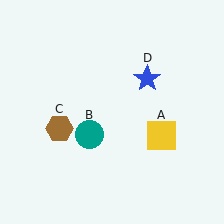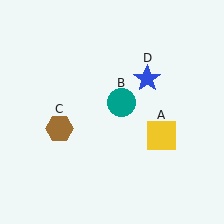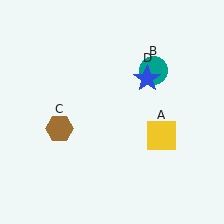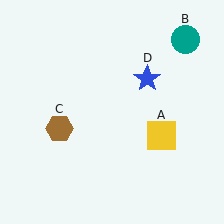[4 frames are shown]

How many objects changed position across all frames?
1 object changed position: teal circle (object B).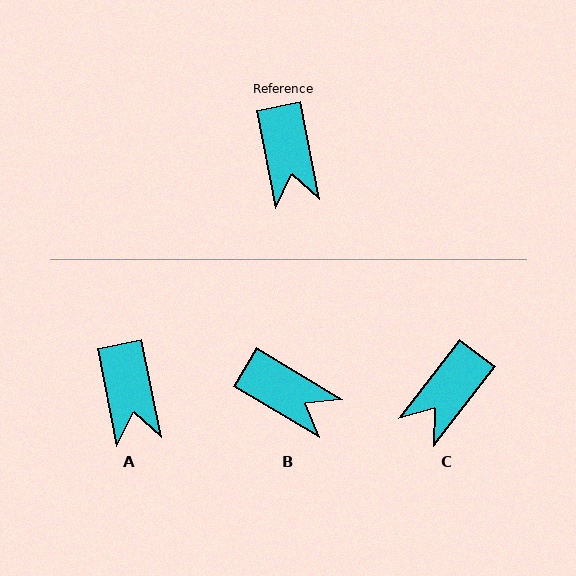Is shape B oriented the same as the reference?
No, it is off by about 48 degrees.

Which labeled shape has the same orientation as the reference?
A.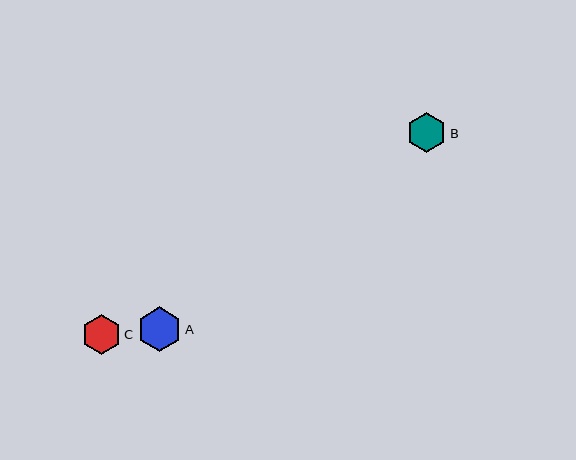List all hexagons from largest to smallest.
From largest to smallest: A, C, B.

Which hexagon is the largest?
Hexagon A is the largest with a size of approximately 44 pixels.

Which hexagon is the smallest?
Hexagon B is the smallest with a size of approximately 40 pixels.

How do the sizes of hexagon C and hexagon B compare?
Hexagon C and hexagon B are approximately the same size.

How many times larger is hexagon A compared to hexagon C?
Hexagon A is approximately 1.1 times the size of hexagon C.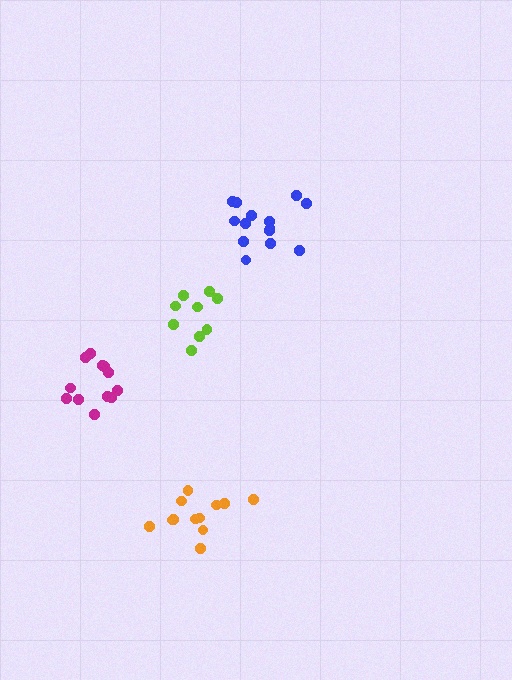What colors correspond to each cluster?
The clusters are colored: lime, orange, magenta, blue.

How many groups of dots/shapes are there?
There are 4 groups.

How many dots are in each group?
Group 1: 9 dots, Group 2: 12 dots, Group 3: 12 dots, Group 4: 14 dots (47 total).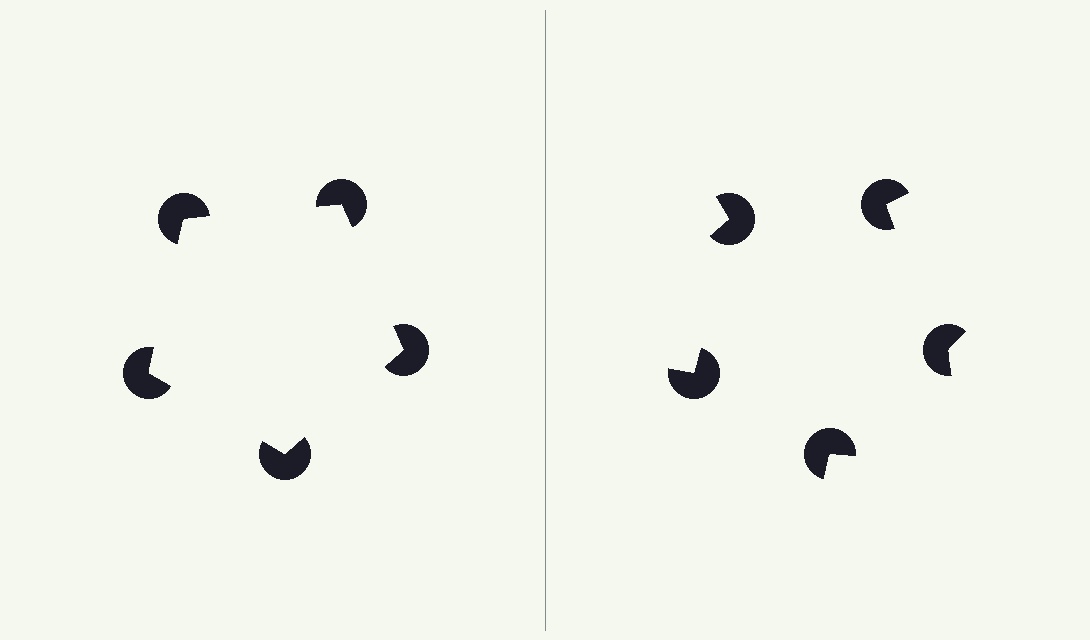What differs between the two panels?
The pac-man discs are positioned identically on both sides; only the wedge orientations differ. On the left they align to a pentagon; on the right they are misaligned.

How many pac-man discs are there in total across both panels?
10 — 5 on each side.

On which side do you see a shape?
An illusory pentagon appears on the left side. On the right side the wedge cuts are rotated, so no coherent shape forms.